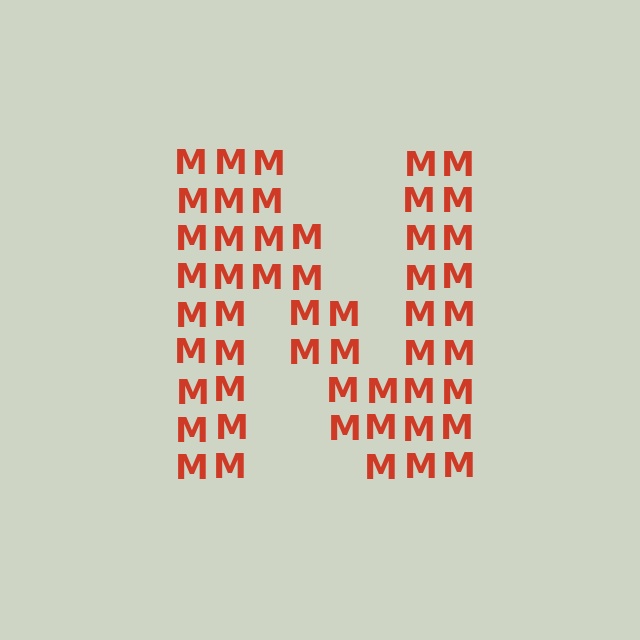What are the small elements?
The small elements are letter M's.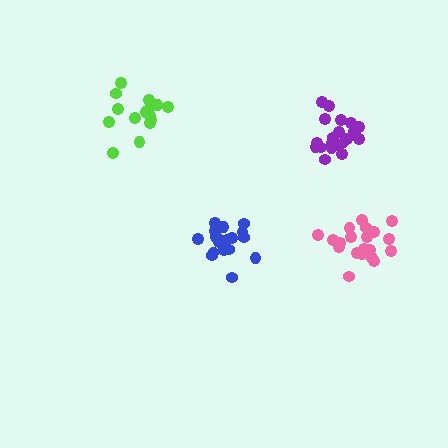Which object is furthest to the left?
The lime cluster is leftmost.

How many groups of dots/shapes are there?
There are 4 groups.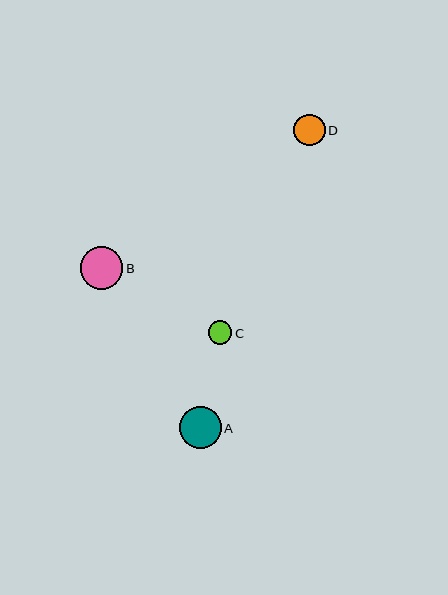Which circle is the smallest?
Circle C is the smallest with a size of approximately 24 pixels.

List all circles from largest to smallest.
From largest to smallest: B, A, D, C.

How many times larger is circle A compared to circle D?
Circle A is approximately 1.3 times the size of circle D.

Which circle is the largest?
Circle B is the largest with a size of approximately 43 pixels.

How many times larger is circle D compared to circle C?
Circle D is approximately 1.3 times the size of circle C.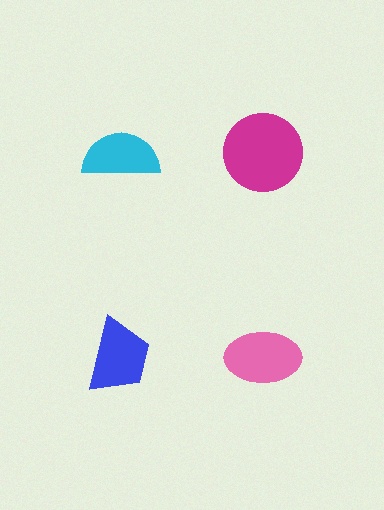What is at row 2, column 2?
A pink ellipse.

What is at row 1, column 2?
A magenta circle.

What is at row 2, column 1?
A blue trapezoid.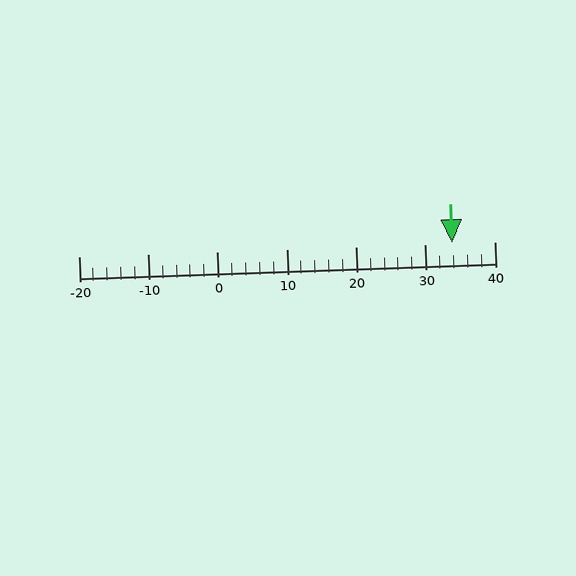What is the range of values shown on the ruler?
The ruler shows values from -20 to 40.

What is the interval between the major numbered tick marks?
The major tick marks are spaced 10 units apart.